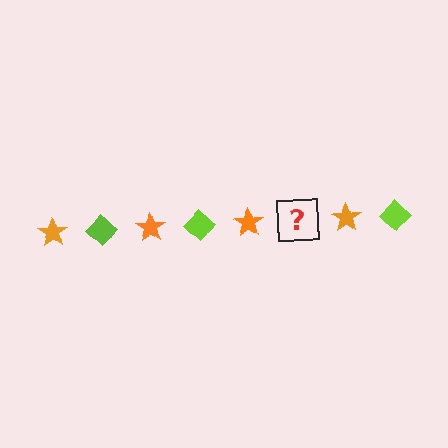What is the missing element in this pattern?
The missing element is a lime diamond.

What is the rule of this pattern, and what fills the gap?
The rule is that the pattern alternates between orange star and lime diamond. The gap should be filled with a lime diamond.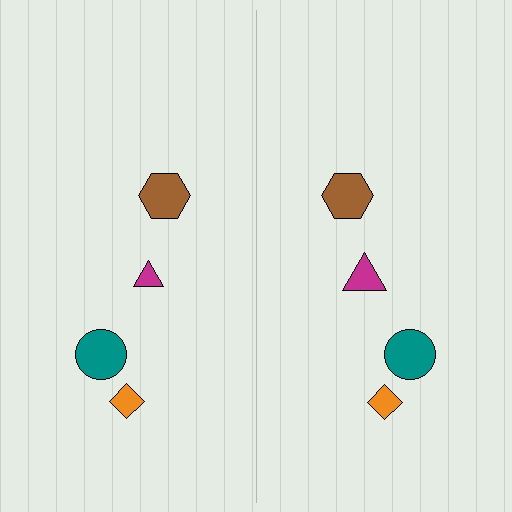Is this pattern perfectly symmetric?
No, the pattern is not perfectly symmetric. The magenta triangle on the right side has a different size than its mirror counterpart.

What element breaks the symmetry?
The magenta triangle on the right side has a different size than its mirror counterpart.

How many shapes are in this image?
There are 8 shapes in this image.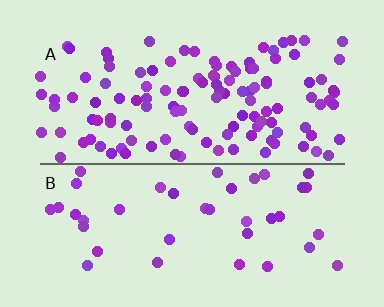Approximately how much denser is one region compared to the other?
Approximately 2.9× — region A over region B.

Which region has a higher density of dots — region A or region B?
A (the top).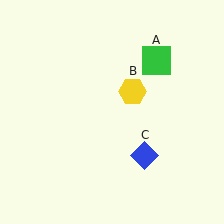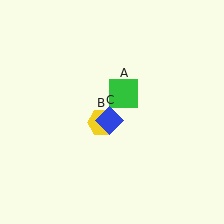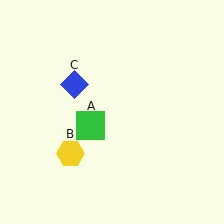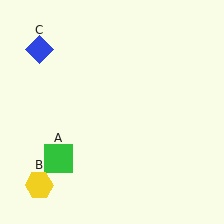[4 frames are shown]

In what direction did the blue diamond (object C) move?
The blue diamond (object C) moved up and to the left.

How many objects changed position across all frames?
3 objects changed position: green square (object A), yellow hexagon (object B), blue diamond (object C).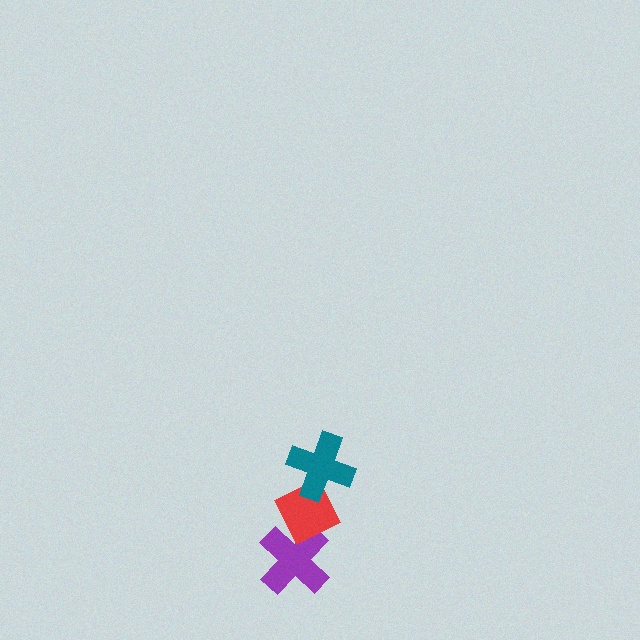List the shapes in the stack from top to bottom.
From top to bottom: the teal cross, the red diamond, the purple cross.